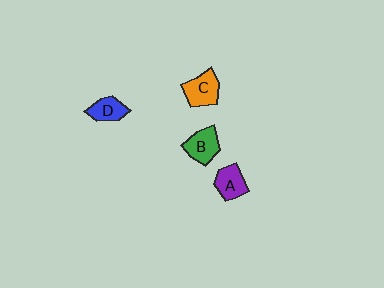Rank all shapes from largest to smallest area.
From largest to smallest: C (orange), B (green), A (purple), D (blue).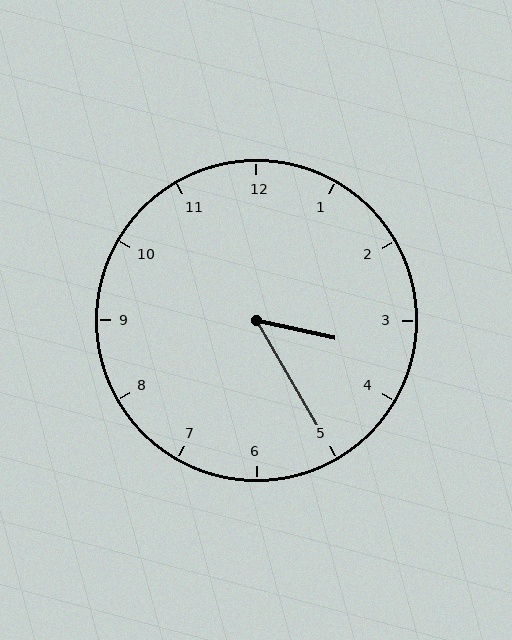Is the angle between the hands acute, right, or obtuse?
It is acute.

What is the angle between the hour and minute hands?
Approximately 48 degrees.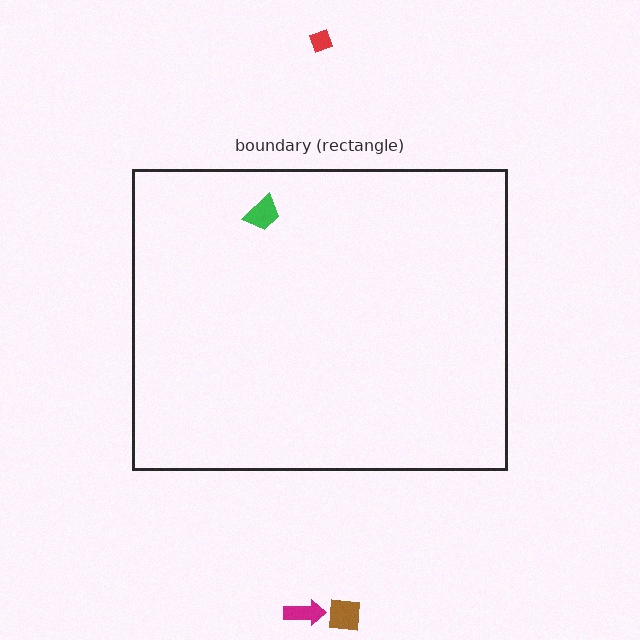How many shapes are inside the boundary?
1 inside, 3 outside.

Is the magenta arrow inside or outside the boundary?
Outside.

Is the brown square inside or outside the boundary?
Outside.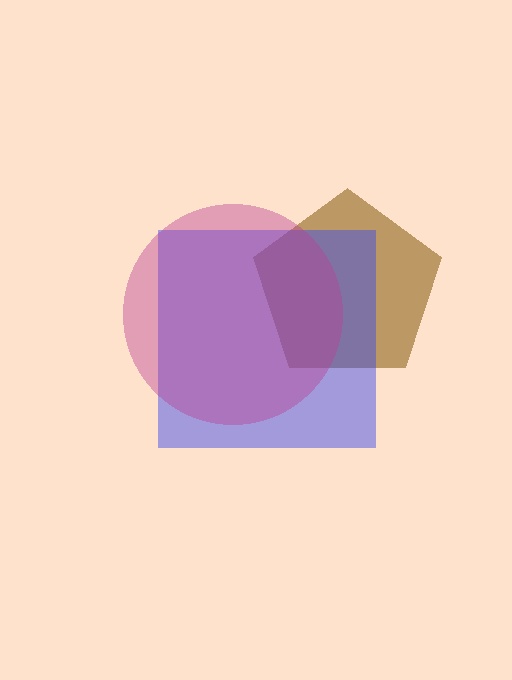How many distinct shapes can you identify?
There are 3 distinct shapes: a brown pentagon, a blue square, a magenta circle.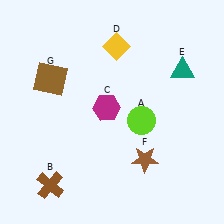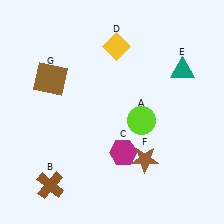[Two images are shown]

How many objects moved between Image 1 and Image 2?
1 object moved between the two images.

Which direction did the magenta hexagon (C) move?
The magenta hexagon (C) moved down.